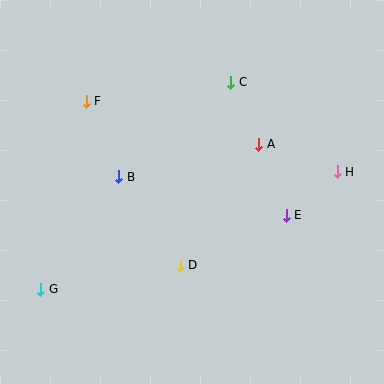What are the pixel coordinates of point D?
Point D is at (180, 265).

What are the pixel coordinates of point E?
Point E is at (286, 215).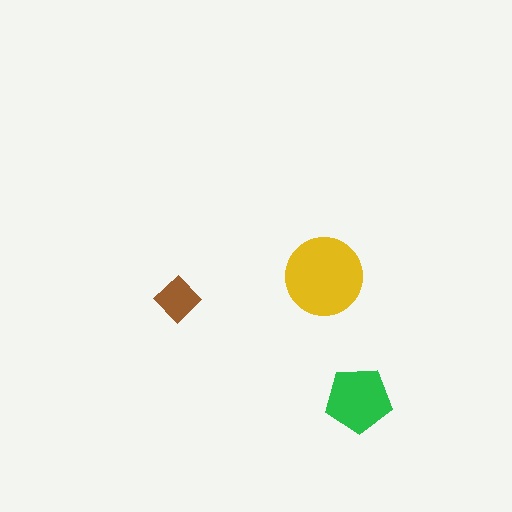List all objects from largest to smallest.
The yellow circle, the green pentagon, the brown diamond.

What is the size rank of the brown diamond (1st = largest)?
3rd.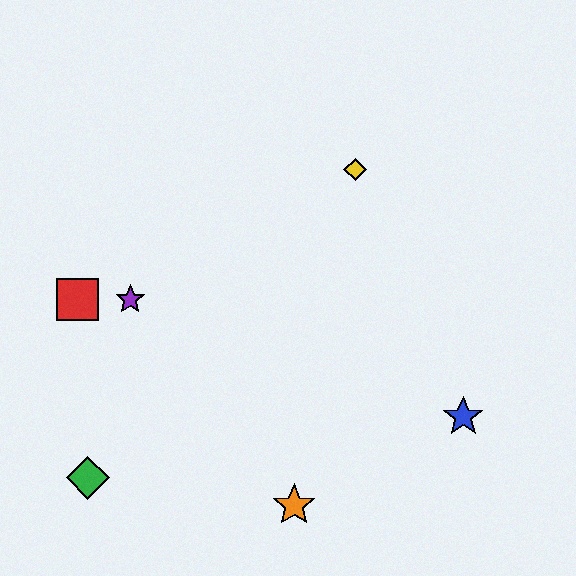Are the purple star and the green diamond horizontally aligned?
No, the purple star is at y≈300 and the green diamond is at y≈478.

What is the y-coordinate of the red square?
The red square is at y≈300.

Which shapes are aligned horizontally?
The red square, the purple star are aligned horizontally.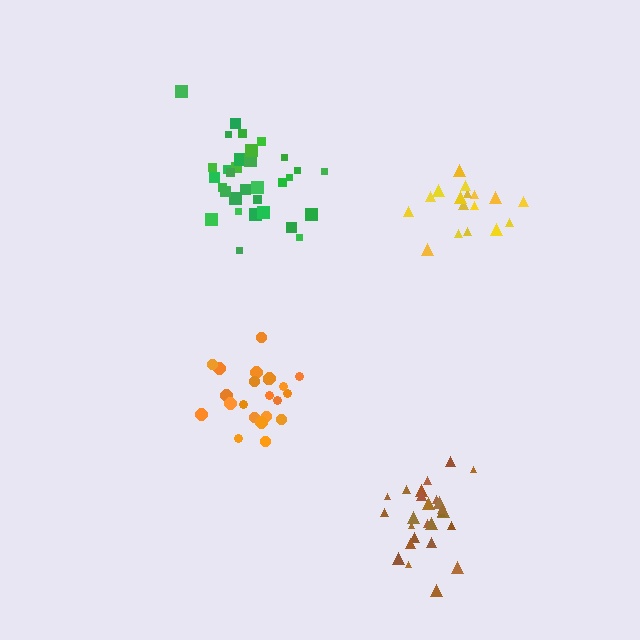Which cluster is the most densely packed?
Orange.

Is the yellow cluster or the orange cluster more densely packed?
Orange.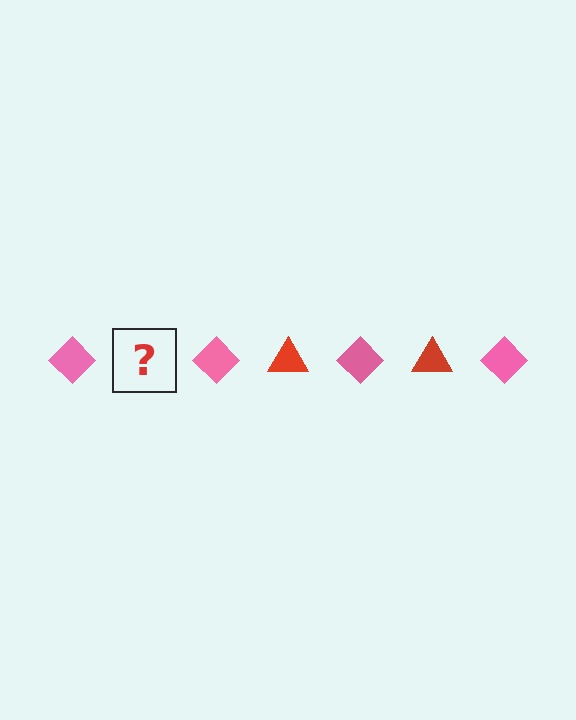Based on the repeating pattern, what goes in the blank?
The blank should be a red triangle.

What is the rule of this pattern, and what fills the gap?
The rule is that the pattern alternates between pink diamond and red triangle. The gap should be filled with a red triangle.